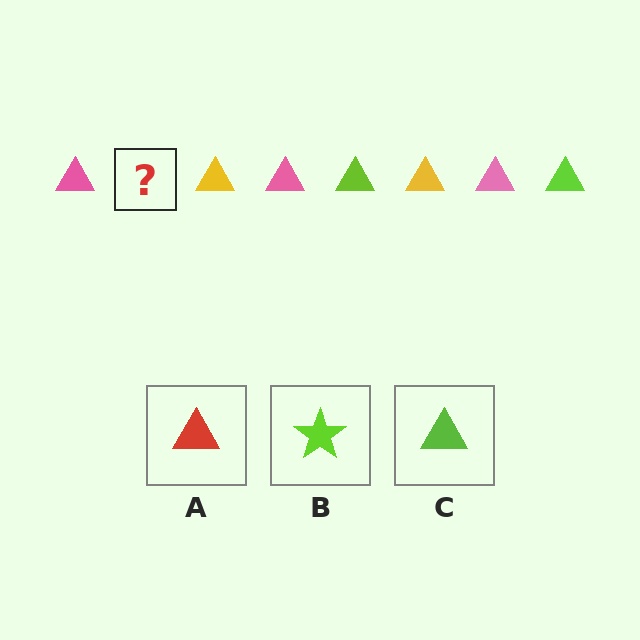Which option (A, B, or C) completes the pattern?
C.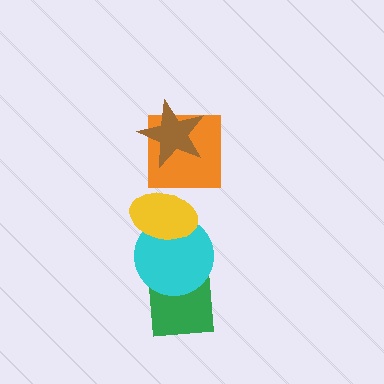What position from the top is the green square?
The green square is 5th from the top.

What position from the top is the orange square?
The orange square is 2nd from the top.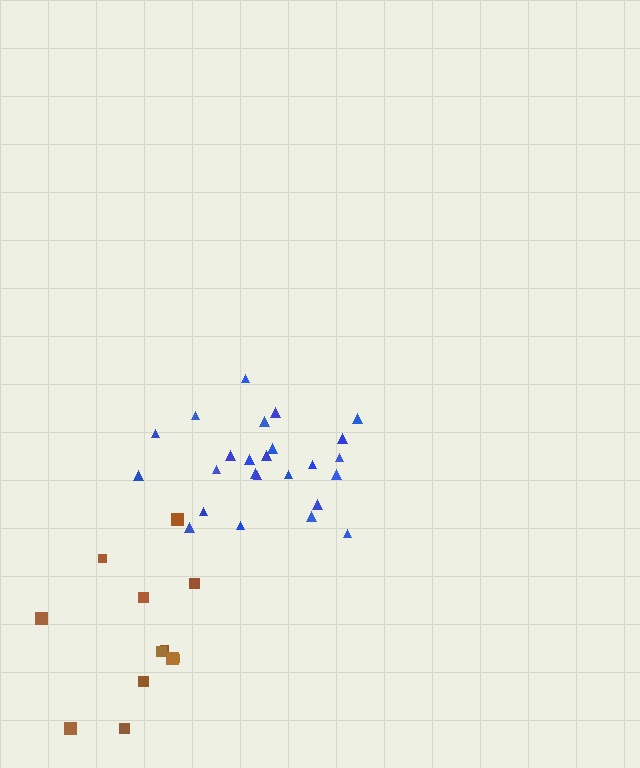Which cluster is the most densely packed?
Blue.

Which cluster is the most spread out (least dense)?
Brown.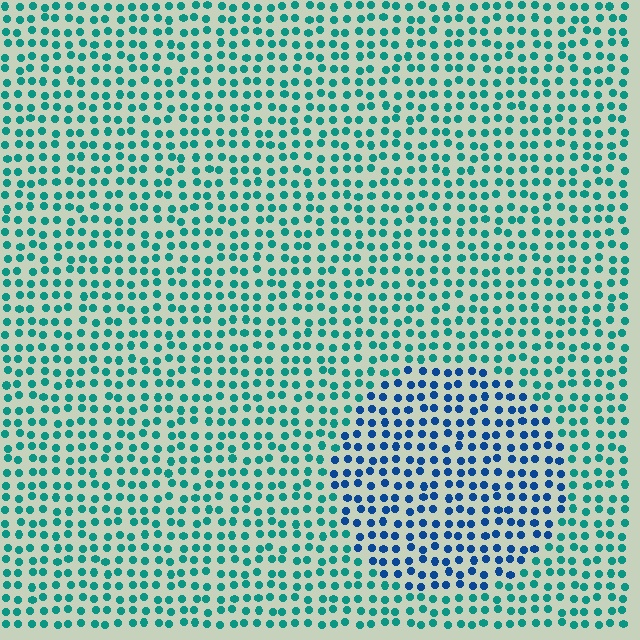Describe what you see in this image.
The image is filled with small teal elements in a uniform arrangement. A circle-shaped region is visible where the elements are tinted to a slightly different hue, forming a subtle color boundary.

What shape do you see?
I see a circle.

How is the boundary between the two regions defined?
The boundary is defined purely by a slight shift in hue (about 43 degrees). Spacing, size, and orientation are identical on both sides.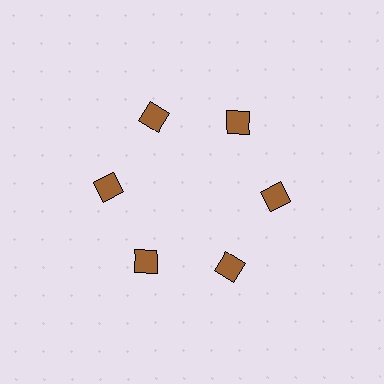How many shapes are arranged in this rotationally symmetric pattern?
There are 6 shapes, arranged in 6 groups of 1.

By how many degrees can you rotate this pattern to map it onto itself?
The pattern maps onto itself every 60 degrees of rotation.